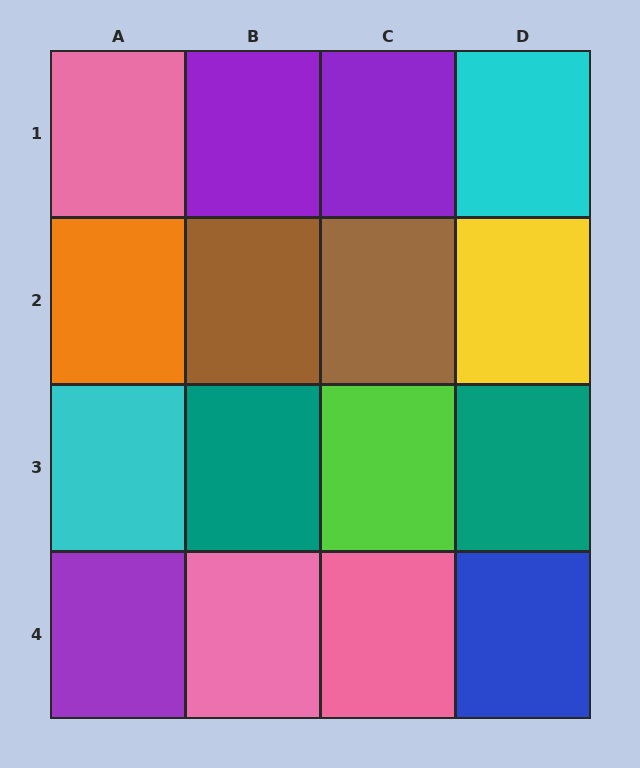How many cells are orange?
1 cell is orange.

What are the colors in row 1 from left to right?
Pink, purple, purple, cyan.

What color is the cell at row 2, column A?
Orange.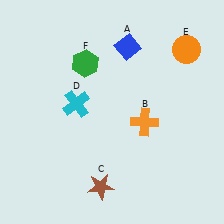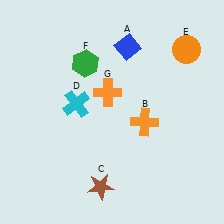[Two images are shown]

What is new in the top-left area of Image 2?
An orange cross (G) was added in the top-left area of Image 2.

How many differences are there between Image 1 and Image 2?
There is 1 difference between the two images.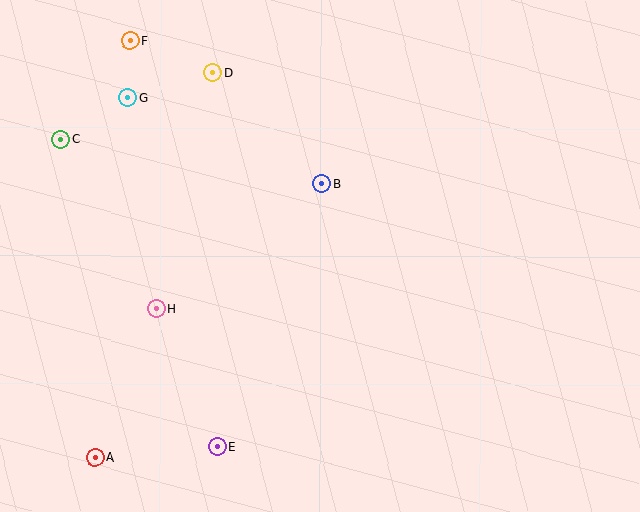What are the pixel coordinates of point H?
Point H is at (156, 308).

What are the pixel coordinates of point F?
Point F is at (130, 40).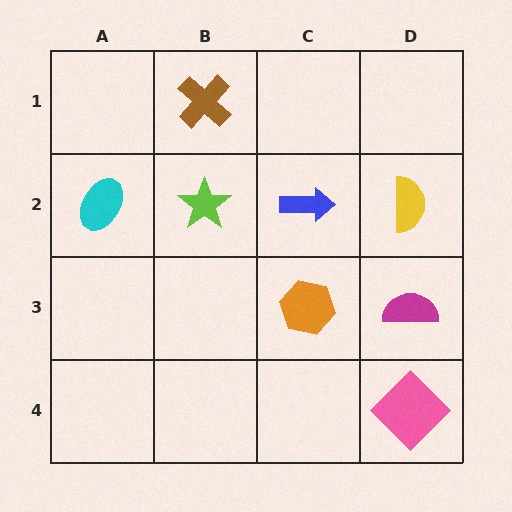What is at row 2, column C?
A blue arrow.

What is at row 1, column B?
A brown cross.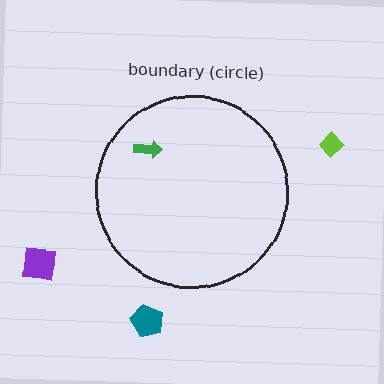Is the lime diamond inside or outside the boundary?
Outside.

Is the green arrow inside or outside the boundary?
Inside.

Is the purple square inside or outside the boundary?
Outside.